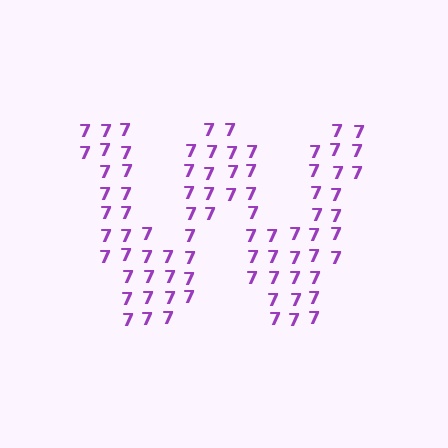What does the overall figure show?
The overall figure shows the letter W.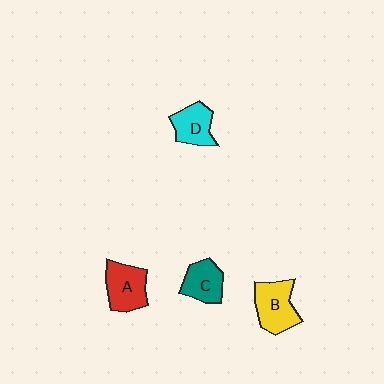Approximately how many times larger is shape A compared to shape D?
Approximately 1.2 times.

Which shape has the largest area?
Shape B (yellow).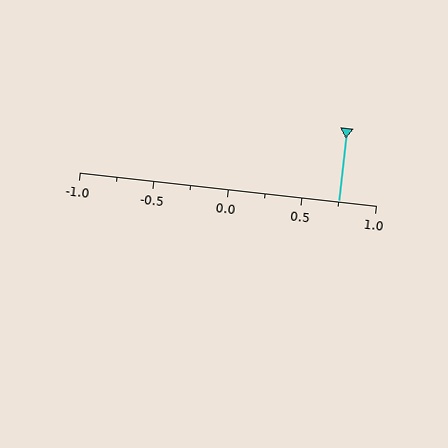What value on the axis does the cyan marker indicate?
The marker indicates approximately 0.75.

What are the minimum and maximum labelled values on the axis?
The axis runs from -1.0 to 1.0.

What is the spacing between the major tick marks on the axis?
The major ticks are spaced 0.5 apart.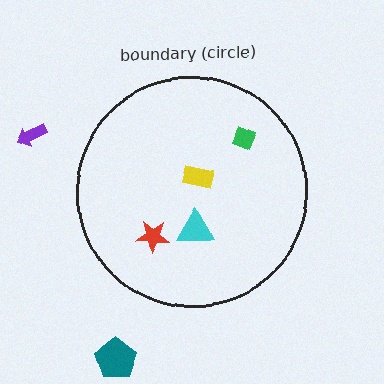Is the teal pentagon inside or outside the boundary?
Outside.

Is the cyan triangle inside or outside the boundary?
Inside.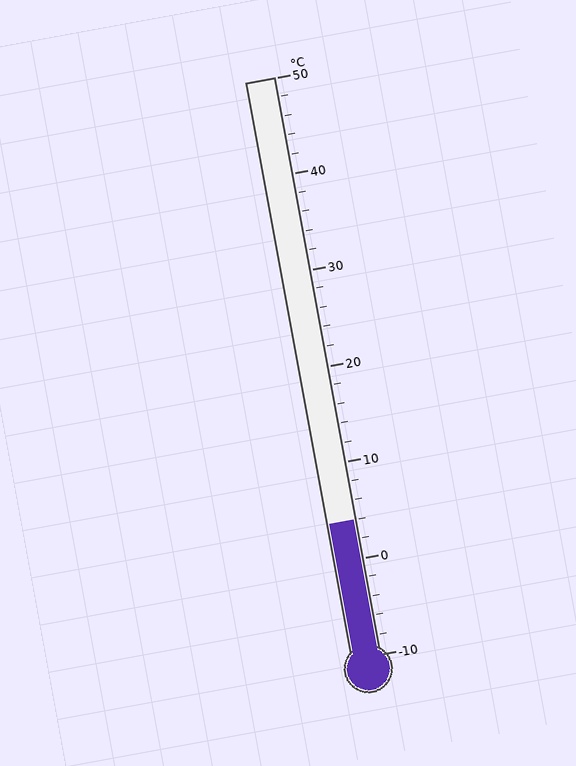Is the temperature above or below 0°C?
The temperature is above 0°C.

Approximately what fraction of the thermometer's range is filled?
The thermometer is filled to approximately 25% of its range.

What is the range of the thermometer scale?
The thermometer scale ranges from -10°C to 50°C.